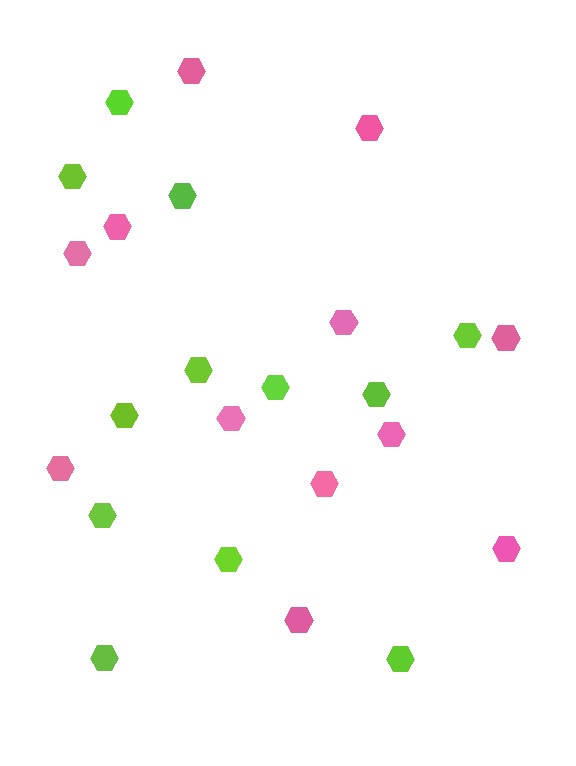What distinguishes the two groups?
There are 2 groups: one group of pink hexagons (12) and one group of lime hexagons (12).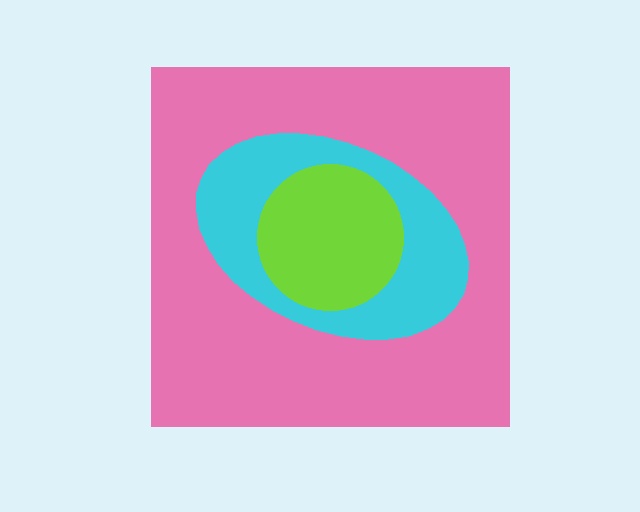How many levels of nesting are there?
3.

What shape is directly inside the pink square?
The cyan ellipse.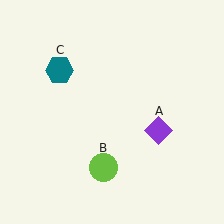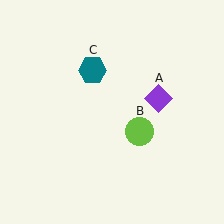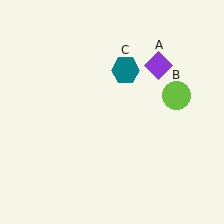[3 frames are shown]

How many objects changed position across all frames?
3 objects changed position: purple diamond (object A), lime circle (object B), teal hexagon (object C).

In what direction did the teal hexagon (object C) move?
The teal hexagon (object C) moved right.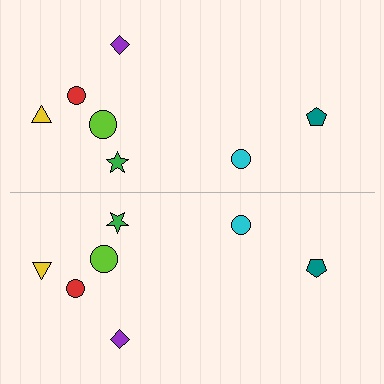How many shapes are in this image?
There are 14 shapes in this image.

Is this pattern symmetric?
Yes, this pattern has bilateral (reflection) symmetry.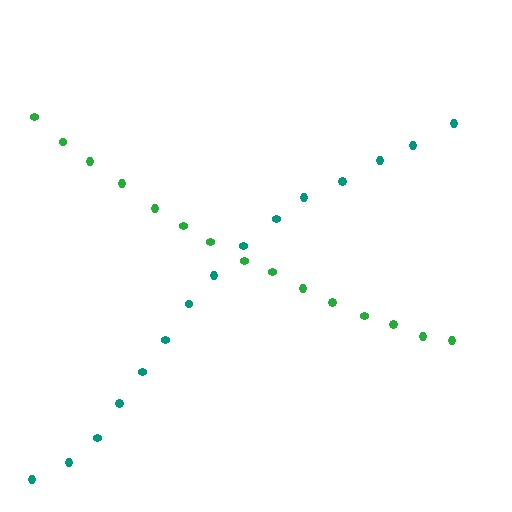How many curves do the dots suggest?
There are 2 distinct paths.